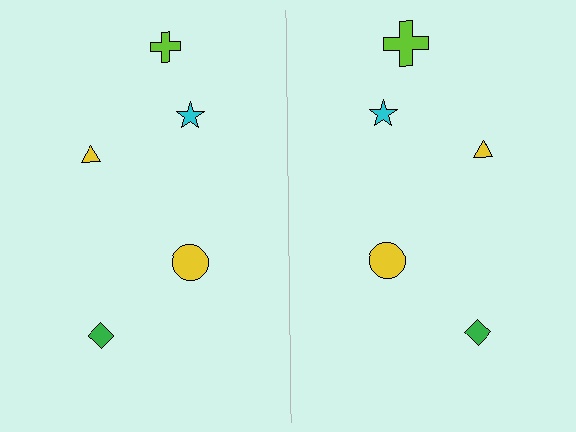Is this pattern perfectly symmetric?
No, the pattern is not perfectly symmetric. The lime cross on the right side has a different size than its mirror counterpart.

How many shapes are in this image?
There are 10 shapes in this image.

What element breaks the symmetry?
The lime cross on the right side has a different size than its mirror counterpart.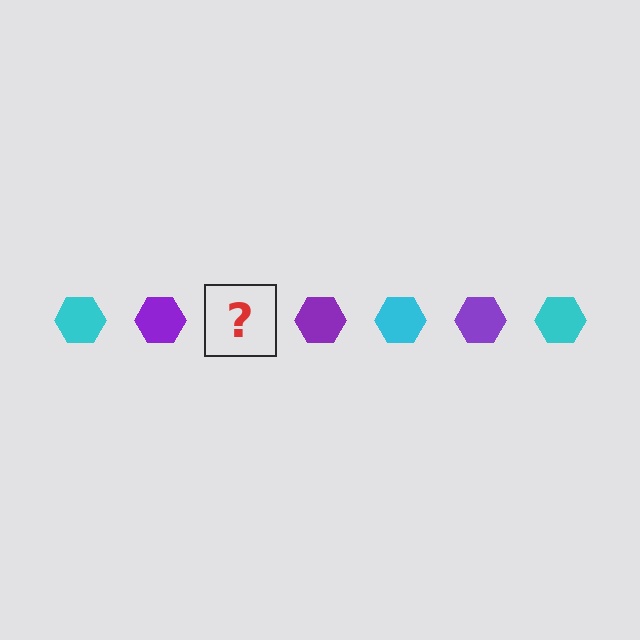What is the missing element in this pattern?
The missing element is a cyan hexagon.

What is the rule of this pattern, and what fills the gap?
The rule is that the pattern cycles through cyan, purple hexagons. The gap should be filled with a cyan hexagon.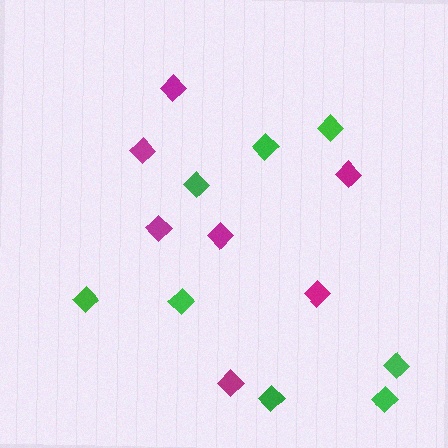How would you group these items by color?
There are 2 groups: one group of green diamonds (8) and one group of magenta diamonds (7).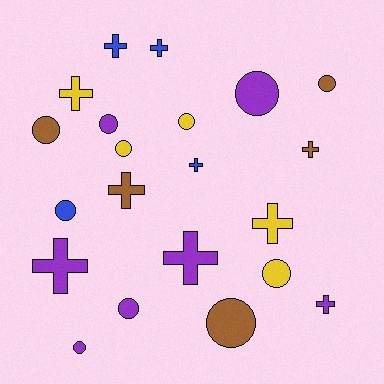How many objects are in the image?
There are 21 objects.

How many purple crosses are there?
There are 3 purple crosses.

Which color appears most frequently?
Purple, with 7 objects.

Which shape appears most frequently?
Circle, with 11 objects.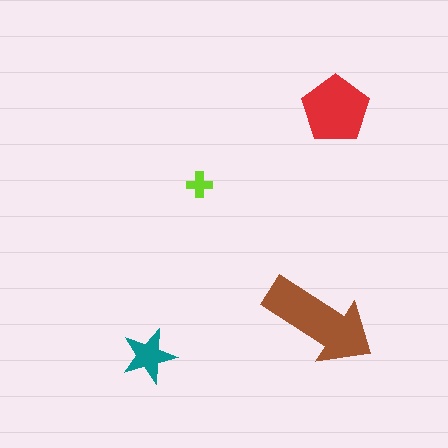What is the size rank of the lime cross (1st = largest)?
4th.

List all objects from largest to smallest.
The brown arrow, the red pentagon, the teal star, the lime cross.